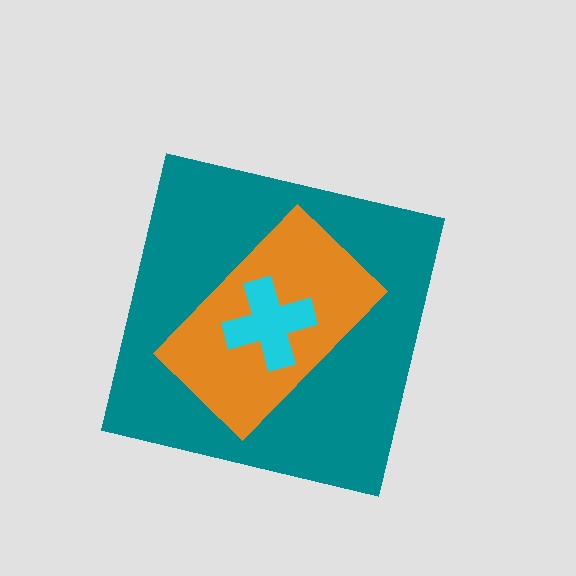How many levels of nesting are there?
3.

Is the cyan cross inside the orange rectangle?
Yes.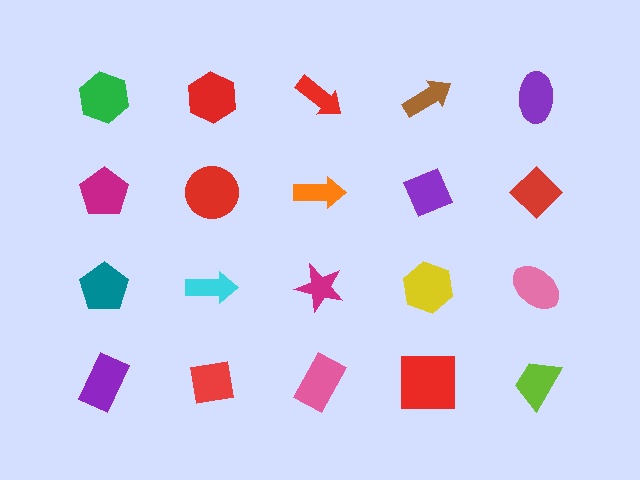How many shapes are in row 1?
5 shapes.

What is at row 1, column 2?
A red hexagon.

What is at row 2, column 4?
A purple diamond.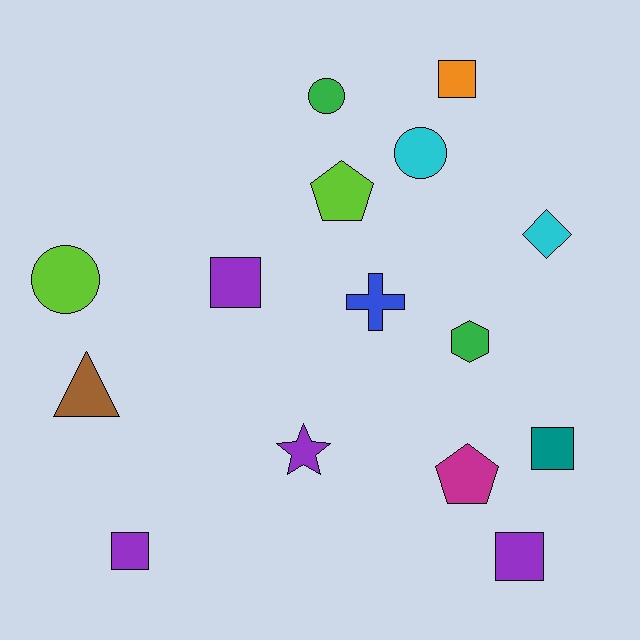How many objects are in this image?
There are 15 objects.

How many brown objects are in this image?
There is 1 brown object.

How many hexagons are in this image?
There is 1 hexagon.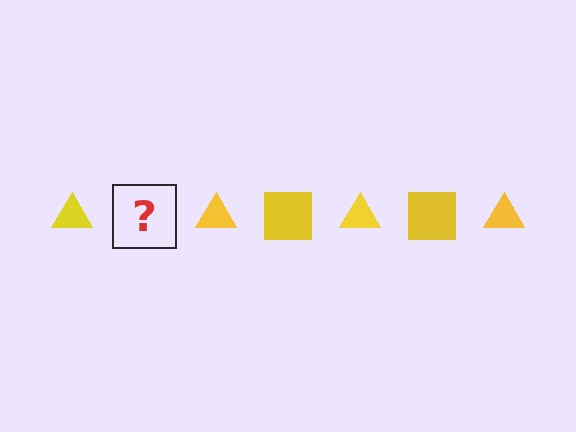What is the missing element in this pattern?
The missing element is a yellow square.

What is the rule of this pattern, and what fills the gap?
The rule is that the pattern cycles through triangle, square shapes in yellow. The gap should be filled with a yellow square.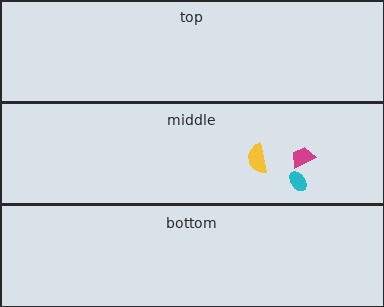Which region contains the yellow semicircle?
The middle region.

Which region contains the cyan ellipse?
The middle region.